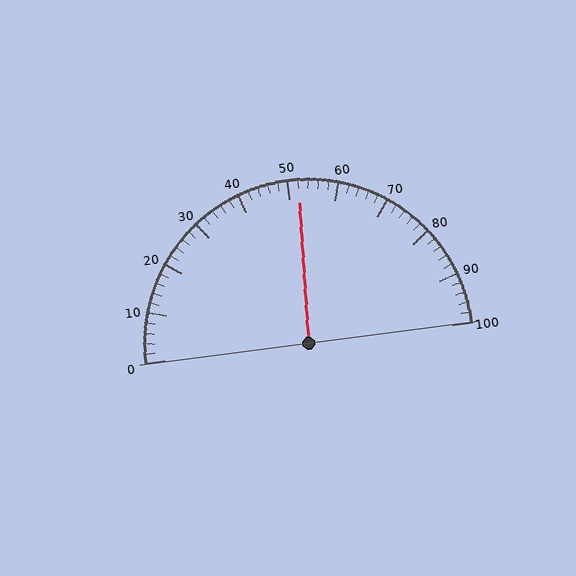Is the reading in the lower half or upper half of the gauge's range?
The reading is in the upper half of the range (0 to 100).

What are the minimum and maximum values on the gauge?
The gauge ranges from 0 to 100.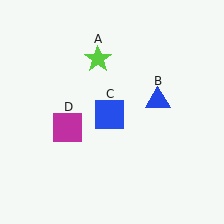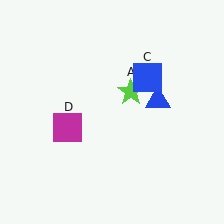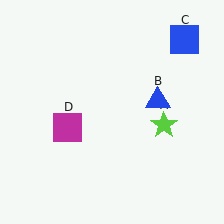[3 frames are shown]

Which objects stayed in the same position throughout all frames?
Blue triangle (object B) and magenta square (object D) remained stationary.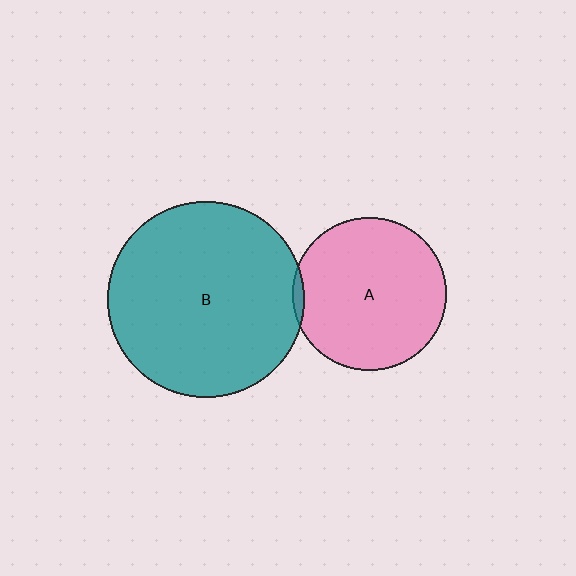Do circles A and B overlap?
Yes.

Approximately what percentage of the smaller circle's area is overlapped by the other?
Approximately 5%.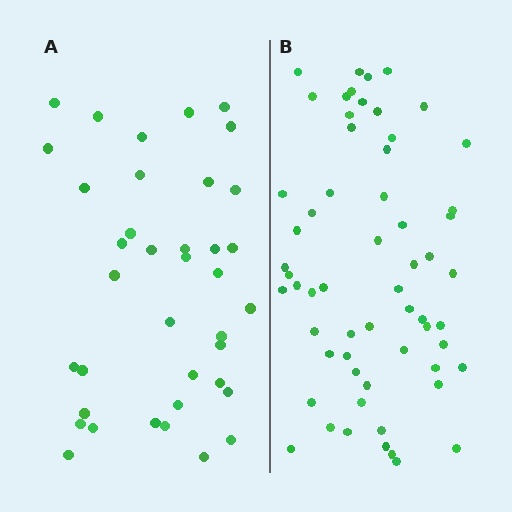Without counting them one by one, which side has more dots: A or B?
Region B (the right region) has more dots.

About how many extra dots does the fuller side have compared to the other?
Region B has approximately 20 more dots than region A.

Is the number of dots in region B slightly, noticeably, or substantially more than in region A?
Region B has substantially more. The ratio is roughly 1.6 to 1.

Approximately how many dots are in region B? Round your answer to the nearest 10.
About 60 dots.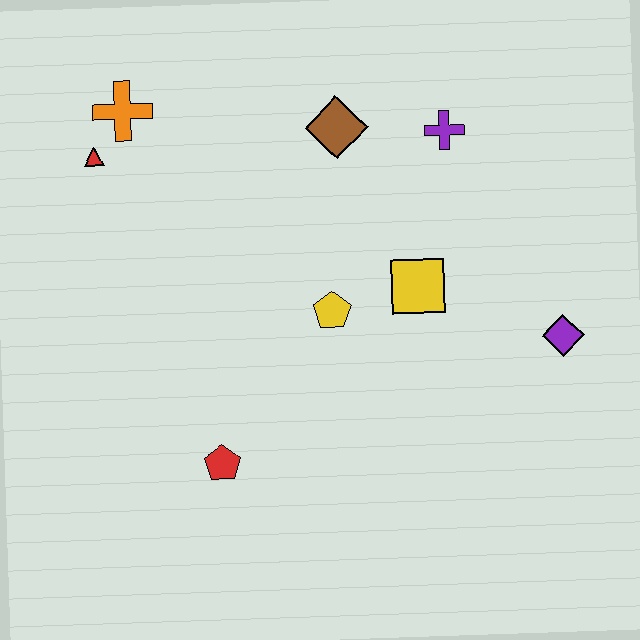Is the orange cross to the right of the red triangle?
Yes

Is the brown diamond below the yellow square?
No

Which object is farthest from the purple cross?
The red pentagon is farthest from the purple cross.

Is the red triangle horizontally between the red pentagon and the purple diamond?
No